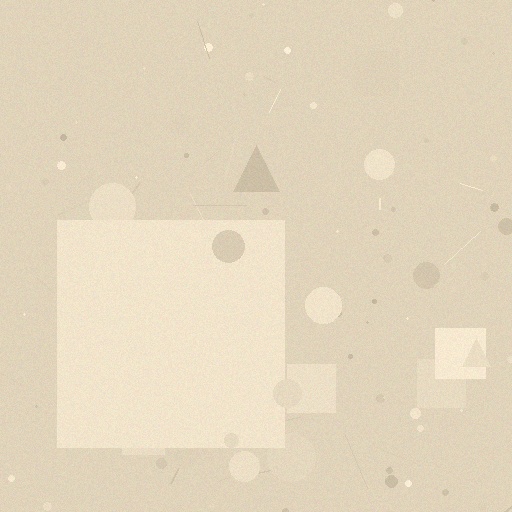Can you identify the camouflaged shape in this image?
The camouflaged shape is a square.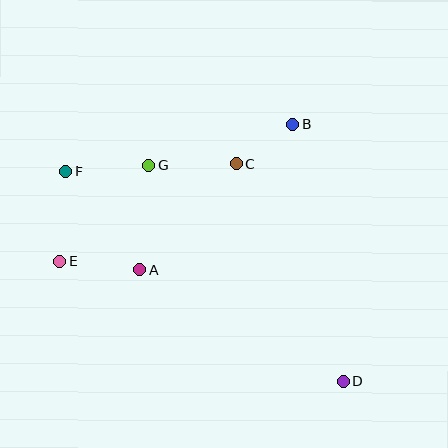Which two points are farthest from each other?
Points D and F are farthest from each other.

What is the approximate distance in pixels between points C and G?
The distance between C and G is approximately 87 pixels.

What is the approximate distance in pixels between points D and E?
The distance between D and E is approximately 308 pixels.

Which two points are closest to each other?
Points B and C are closest to each other.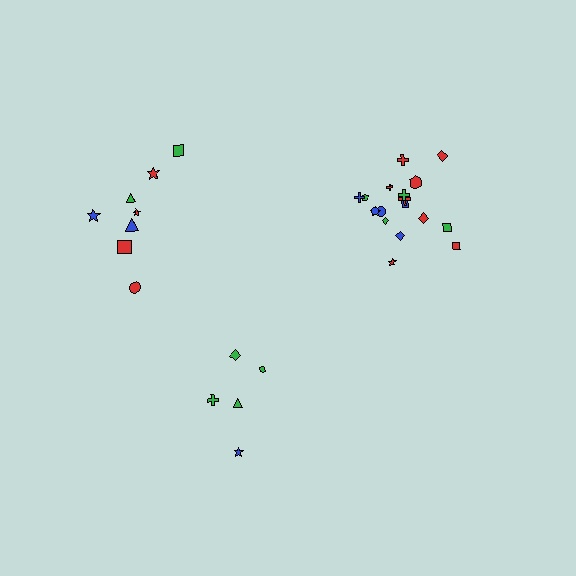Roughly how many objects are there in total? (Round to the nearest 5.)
Roughly 30 objects in total.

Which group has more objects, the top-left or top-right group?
The top-right group.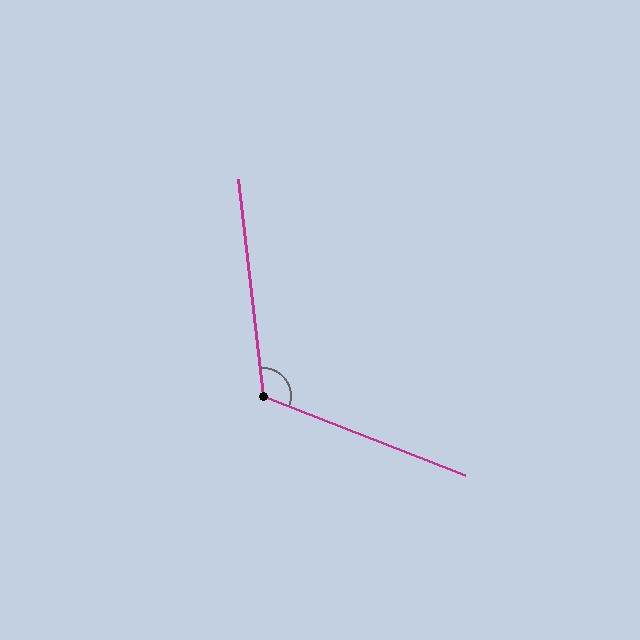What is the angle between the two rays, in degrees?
Approximately 118 degrees.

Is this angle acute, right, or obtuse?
It is obtuse.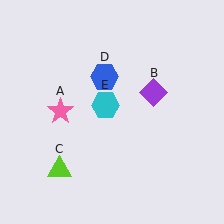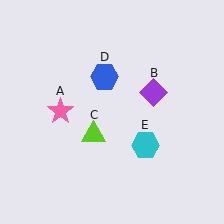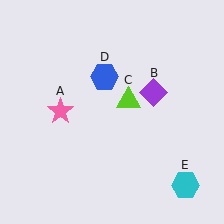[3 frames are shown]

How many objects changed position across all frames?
2 objects changed position: lime triangle (object C), cyan hexagon (object E).